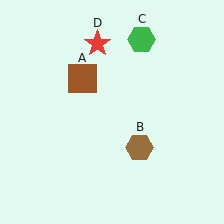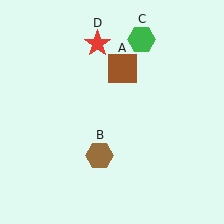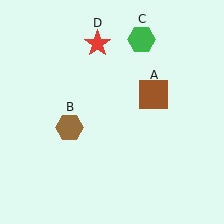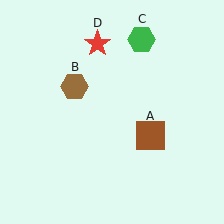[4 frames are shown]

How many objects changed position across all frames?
2 objects changed position: brown square (object A), brown hexagon (object B).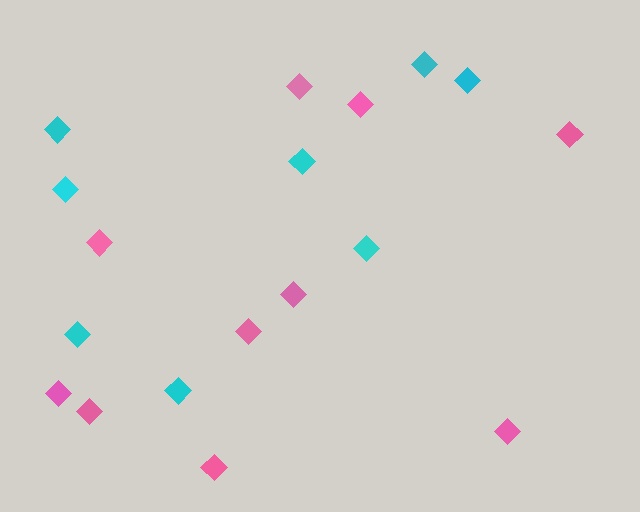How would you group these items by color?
There are 2 groups: one group of cyan diamonds (8) and one group of pink diamonds (10).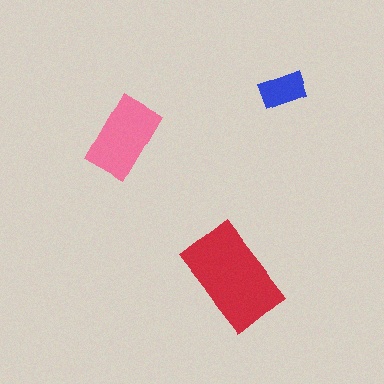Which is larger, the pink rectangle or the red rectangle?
The red one.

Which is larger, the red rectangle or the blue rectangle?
The red one.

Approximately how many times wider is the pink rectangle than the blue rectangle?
About 2 times wider.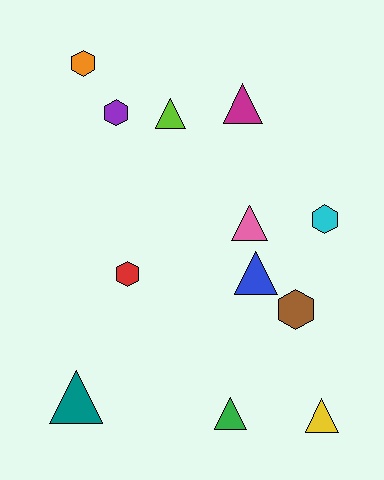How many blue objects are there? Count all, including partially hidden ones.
There is 1 blue object.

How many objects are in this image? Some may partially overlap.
There are 12 objects.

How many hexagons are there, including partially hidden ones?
There are 5 hexagons.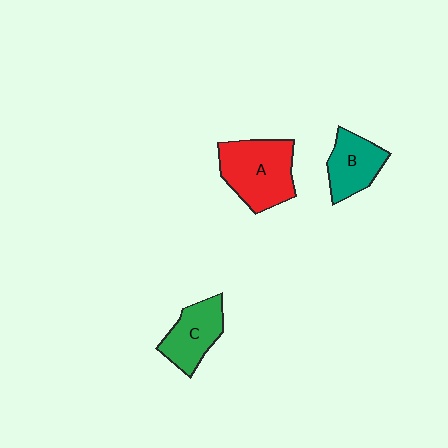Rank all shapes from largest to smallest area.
From largest to smallest: A (red), C (green), B (teal).